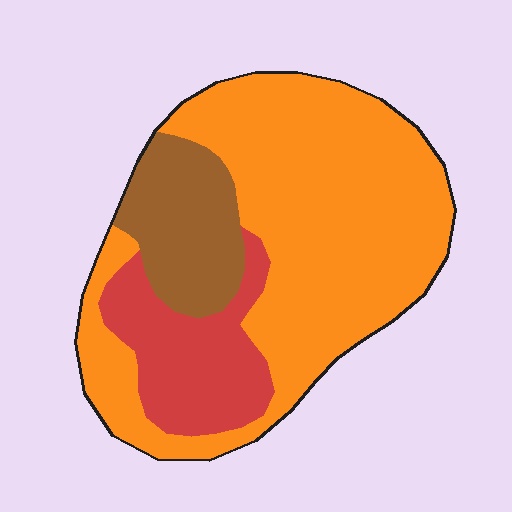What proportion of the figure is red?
Red takes up about one fifth (1/5) of the figure.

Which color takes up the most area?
Orange, at roughly 65%.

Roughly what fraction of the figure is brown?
Brown takes up about one sixth (1/6) of the figure.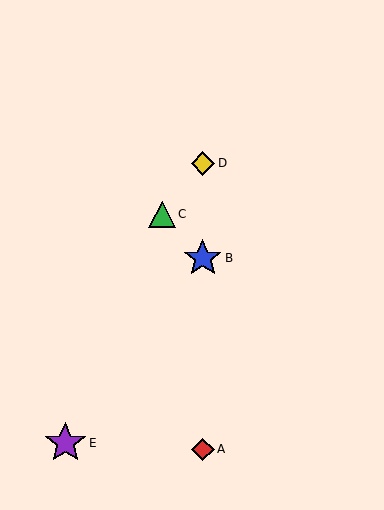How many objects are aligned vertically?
3 objects (A, B, D) are aligned vertically.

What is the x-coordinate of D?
Object D is at x≈203.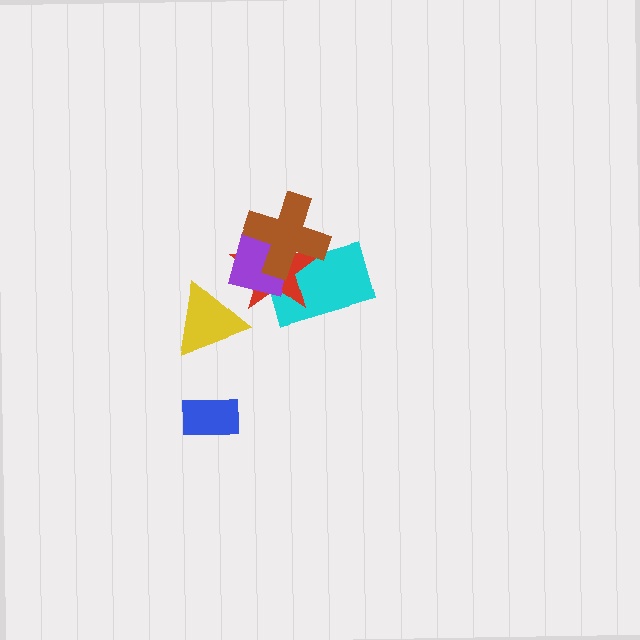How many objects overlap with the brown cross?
3 objects overlap with the brown cross.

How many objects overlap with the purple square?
3 objects overlap with the purple square.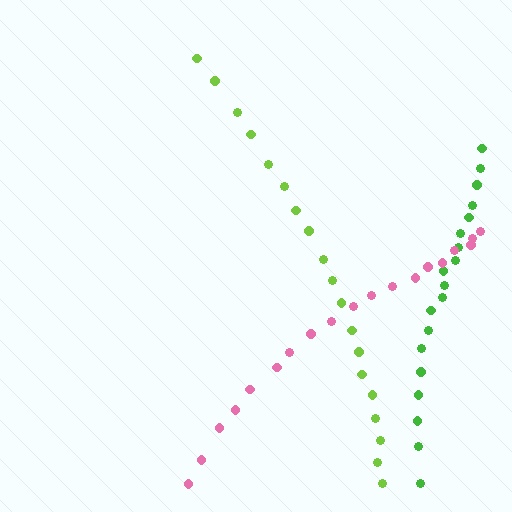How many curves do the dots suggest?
There are 3 distinct paths.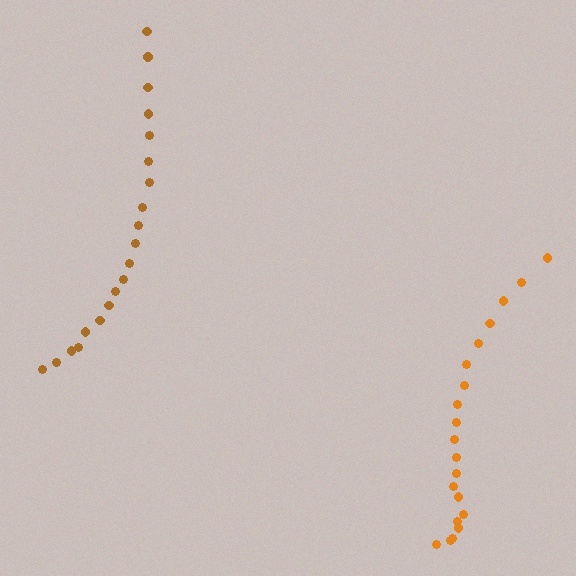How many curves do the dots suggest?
There are 2 distinct paths.